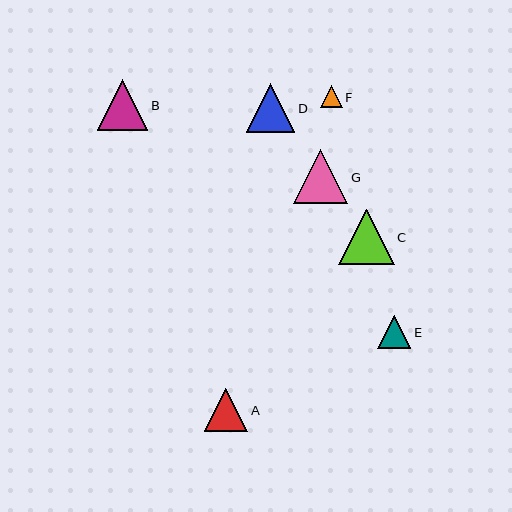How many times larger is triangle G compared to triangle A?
Triangle G is approximately 1.3 times the size of triangle A.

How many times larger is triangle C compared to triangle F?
Triangle C is approximately 2.5 times the size of triangle F.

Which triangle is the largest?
Triangle C is the largest with a size of approximately 55 pixels.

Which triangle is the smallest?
Triangle F is the smallest with a size of approximately 22 pixels.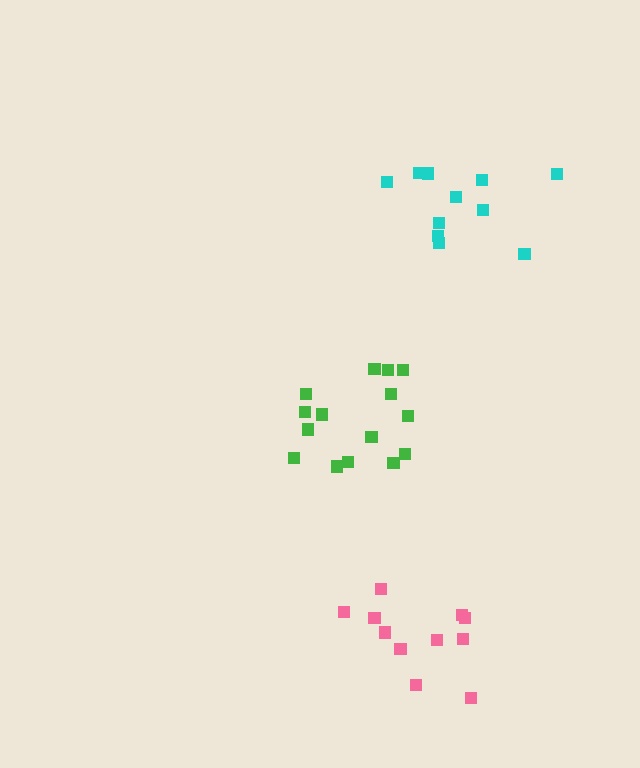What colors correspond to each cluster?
The clusters are colored: pink, cyan, green.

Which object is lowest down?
The pink cluster is bottommost.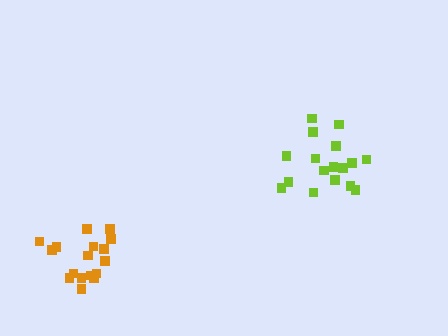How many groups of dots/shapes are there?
There are 2 groups.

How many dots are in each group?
Group 1: 17 dots, Group 2: 17 dots (34 total).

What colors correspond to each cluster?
The clusters are colored: orange, lime.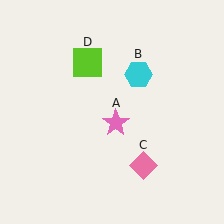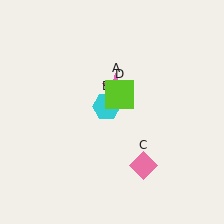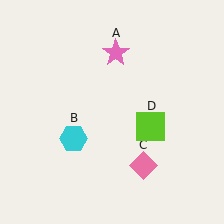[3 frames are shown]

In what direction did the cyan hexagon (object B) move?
The cyan hexagon (object B) moved down and to the left.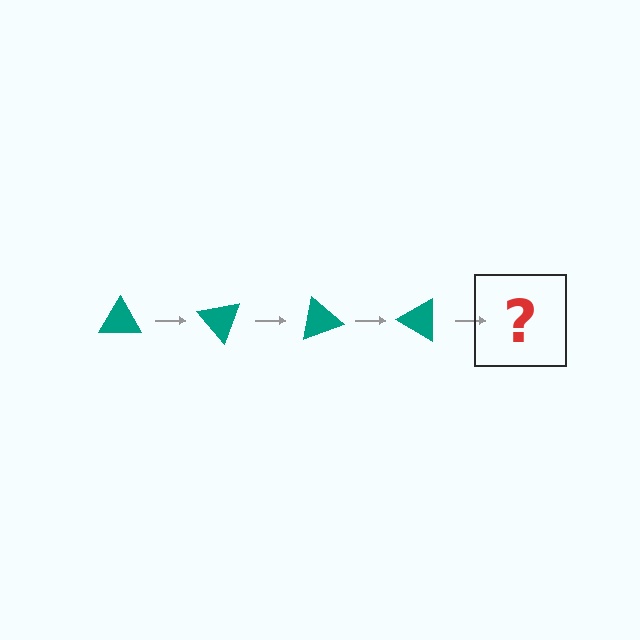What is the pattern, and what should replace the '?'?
The pattern is that the triangle rotates 50 degrees each step. The '?' should be a teal triangle rotated 200 degrees.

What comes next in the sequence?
The next element should be a teal triangle rotated 200 degrees.